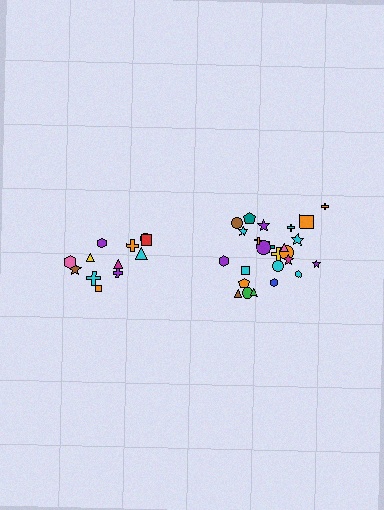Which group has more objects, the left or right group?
The right group.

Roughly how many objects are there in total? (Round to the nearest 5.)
Roughly 35 objects in total.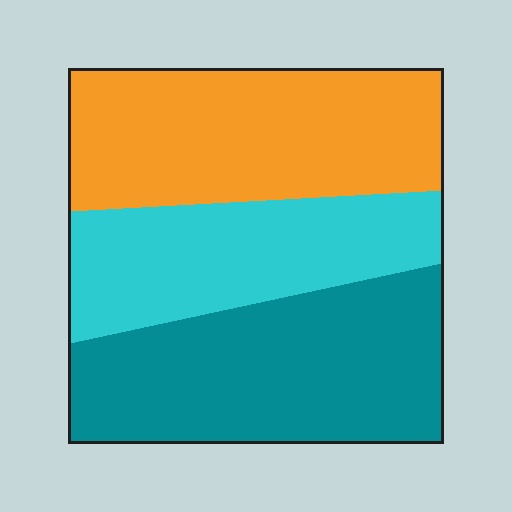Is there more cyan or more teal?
Teal.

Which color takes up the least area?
Cyan, at roughly 25%.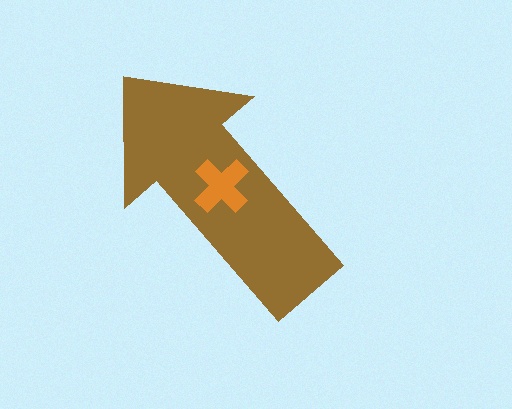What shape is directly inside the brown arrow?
The orange cross.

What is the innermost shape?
The orange cross.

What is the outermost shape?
The brown arrow.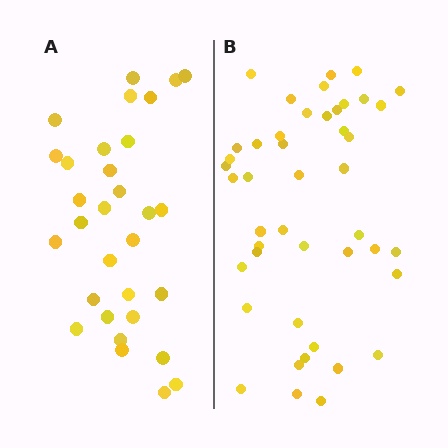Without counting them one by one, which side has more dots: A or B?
Region B (the right region) has more dots.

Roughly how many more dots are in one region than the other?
Region B has approximately 15 more dots than region A.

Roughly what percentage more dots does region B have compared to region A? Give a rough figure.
About 45% more.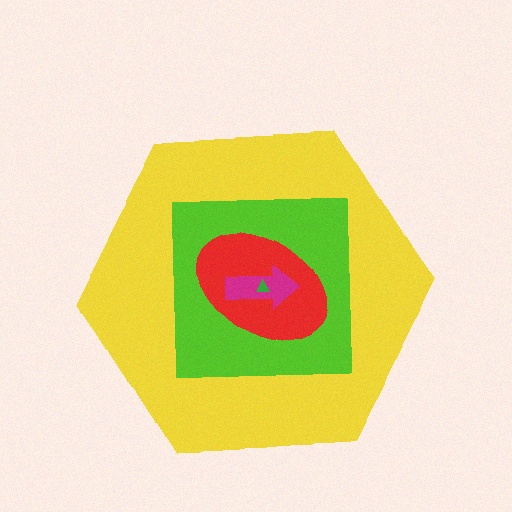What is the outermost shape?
The yellow hexagon.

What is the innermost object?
The green triangle.